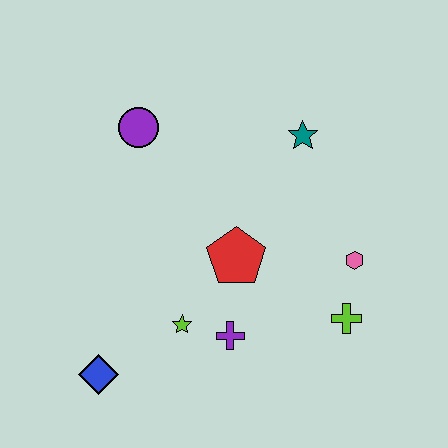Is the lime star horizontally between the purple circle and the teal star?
Yes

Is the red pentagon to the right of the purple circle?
Yes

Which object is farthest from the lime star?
The teal star is farthest from the lime star.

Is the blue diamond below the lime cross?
Yes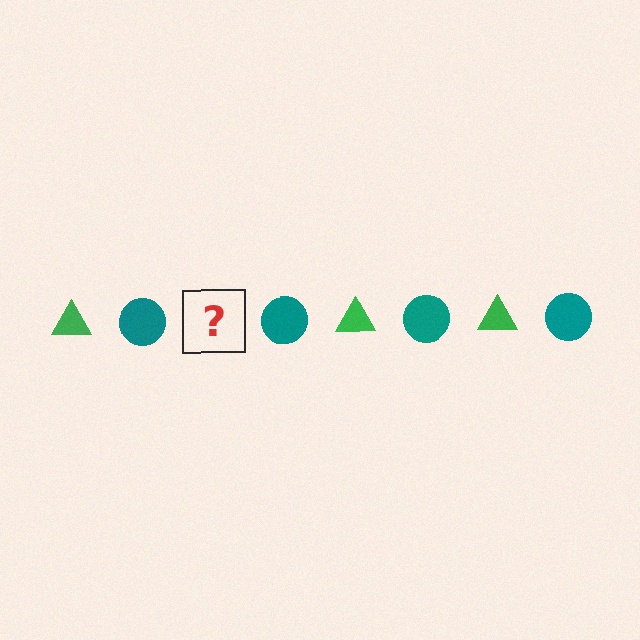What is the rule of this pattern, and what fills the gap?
The rule is that the pattern alternates between green triangle and teal circle. The gap should be filled with a green triangle.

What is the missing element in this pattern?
The missing element is a green triangle.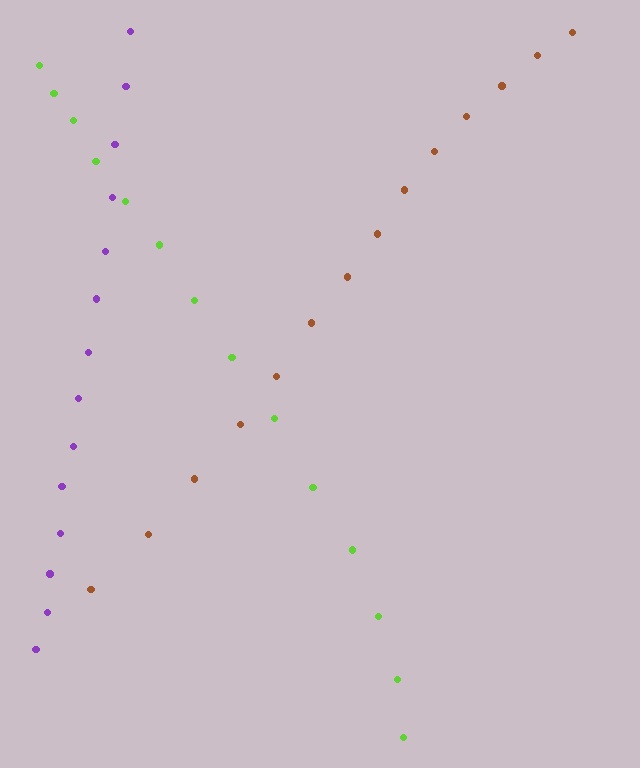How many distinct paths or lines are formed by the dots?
There are 3 distinct paths.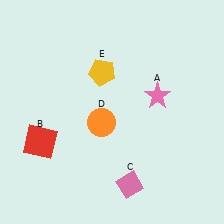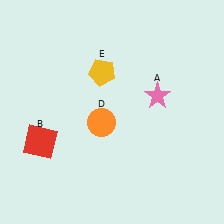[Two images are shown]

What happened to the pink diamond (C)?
The pink diamond (C) was removed in Image 2. It was in the bottom-right area of Image 1.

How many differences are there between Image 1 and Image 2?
There is 1 difference between the two images.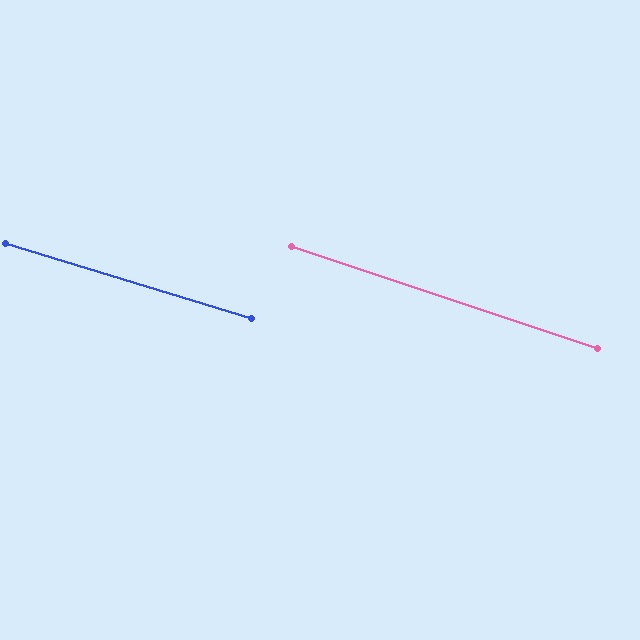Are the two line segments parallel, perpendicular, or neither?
Parallel — their directions differ by only 1.4°.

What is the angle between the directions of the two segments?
Approximately 1 degree.